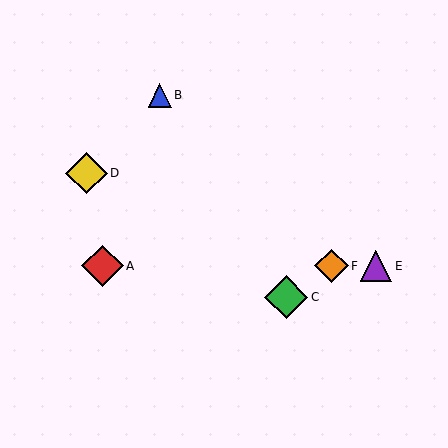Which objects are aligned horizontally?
Objects A, E, F are aligned horizontally.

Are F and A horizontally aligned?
Yes, both are at y≈266.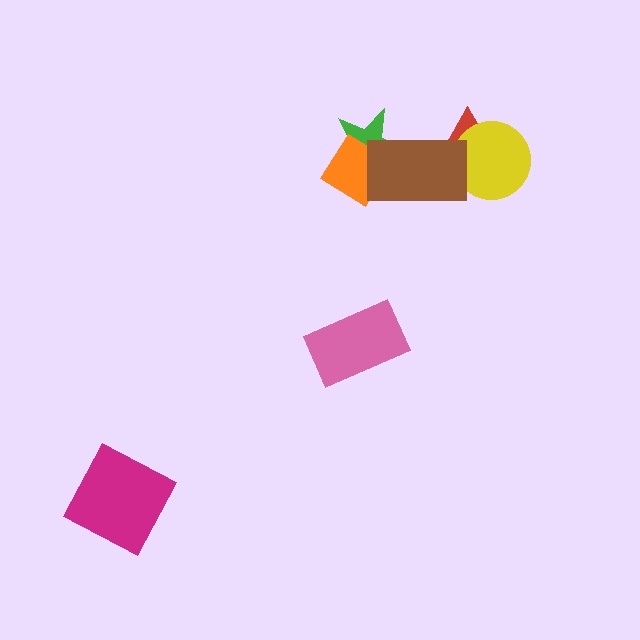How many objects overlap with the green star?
2 objects overlap with the green star.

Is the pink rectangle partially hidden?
No, no other shape covers it.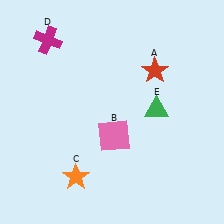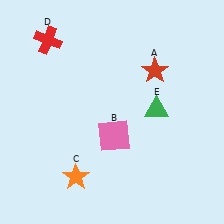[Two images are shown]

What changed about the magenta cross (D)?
In Image 1, D is magenta. In Image 2, it changed to red.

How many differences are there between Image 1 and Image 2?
There is 1 difference between the two images.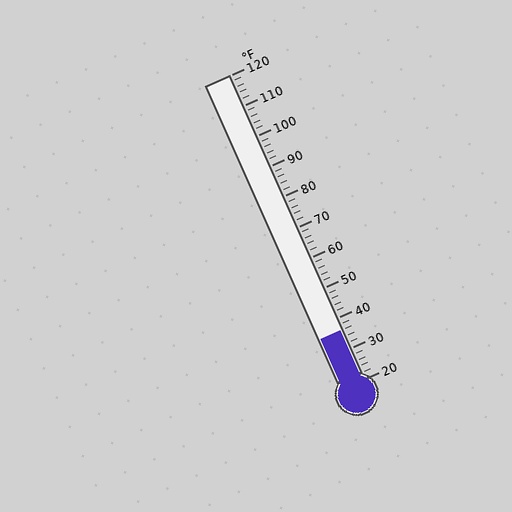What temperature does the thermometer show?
The thermometer shows approximately 36°F.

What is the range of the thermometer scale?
The thermometer scale ranges from 20°F to 120°F.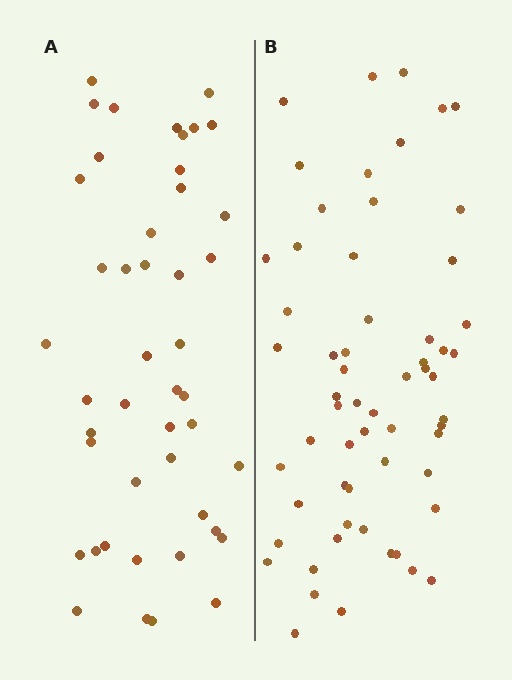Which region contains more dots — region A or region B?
Region B (the right region) has more dots.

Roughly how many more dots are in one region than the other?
Region B has approximately 15 more dots than region A.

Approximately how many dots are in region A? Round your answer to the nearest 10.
About 40 dots. (The exact count is 45, which rounds to 40.)